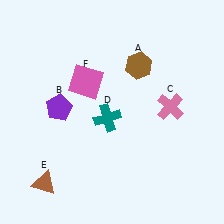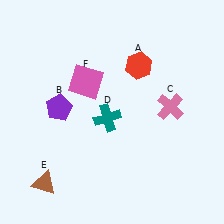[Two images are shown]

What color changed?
The hexagon (A) changed from brown in Image 1 to red in Image 2.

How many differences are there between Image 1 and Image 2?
There is 1 difference between the two images.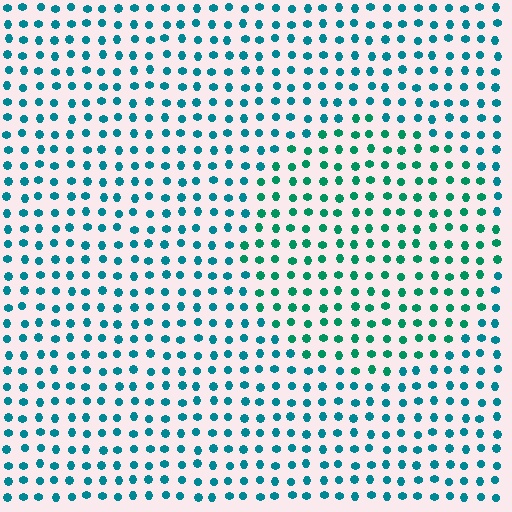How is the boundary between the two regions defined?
The boundary is defined purely by a slight shift in hue (about 26 degrees). Spacing, size, and orientation are identical on both sides.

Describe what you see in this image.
The image is filled with small teal elements in a uniform arrangement. A circle-shaped region is visible where the elements are tinted to a slightly different hue, forming a subtle color boundary.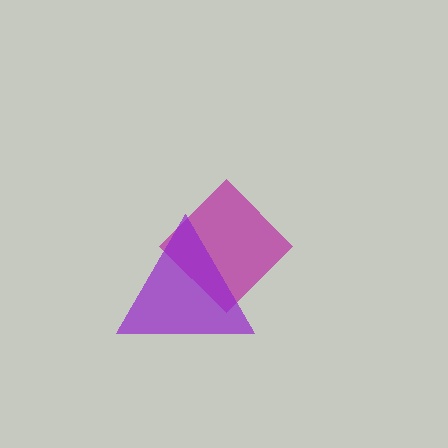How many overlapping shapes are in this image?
There are 2 overlapping shapes in the image.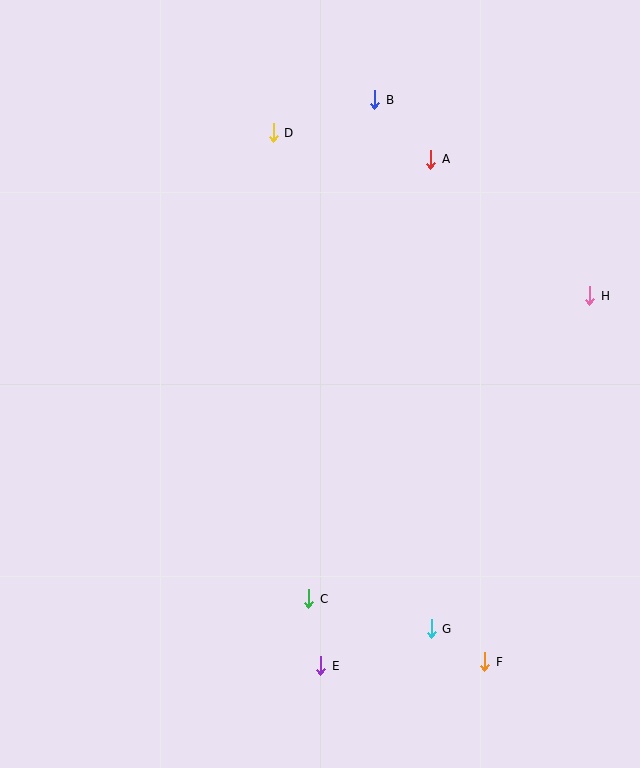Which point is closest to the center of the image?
Point C at (309, 599) is closest to the center.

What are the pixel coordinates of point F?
Point F is at (485, 662).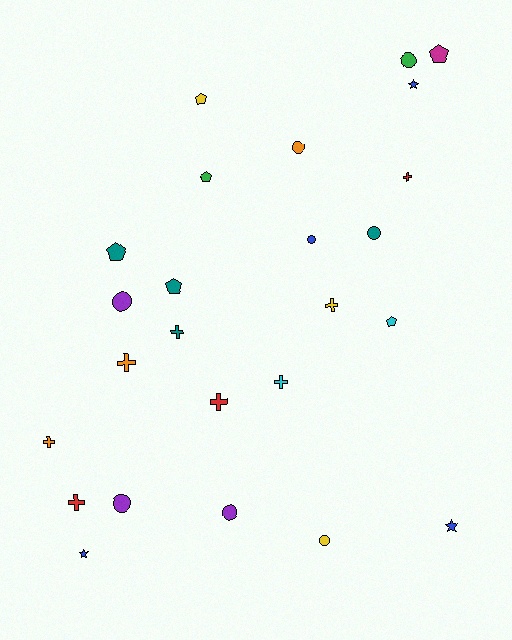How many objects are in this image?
There are 25 objects.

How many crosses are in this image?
There are 8 crosses.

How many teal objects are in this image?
There are 4 teal objects.